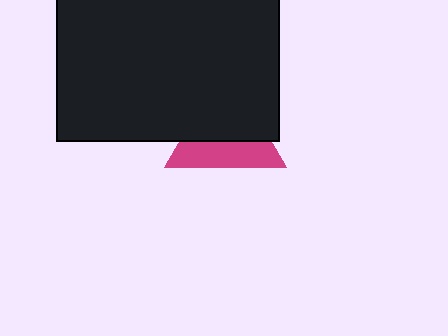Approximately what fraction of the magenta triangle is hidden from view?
Roughly 57% of the magenta triangle is hidden behind the black rectangle.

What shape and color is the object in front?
The object in front is a black rectangle.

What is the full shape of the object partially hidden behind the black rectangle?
The partially hidden object is a magenta triangle.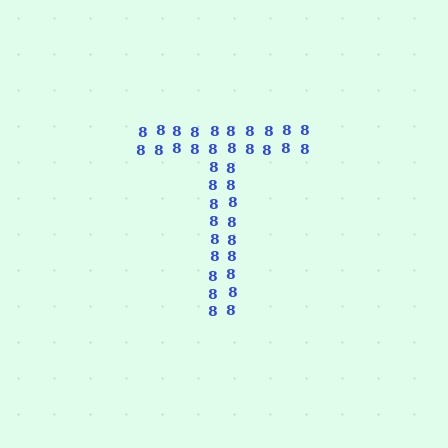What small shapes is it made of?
It is made of small digit 8's.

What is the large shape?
The large shape is the letter T.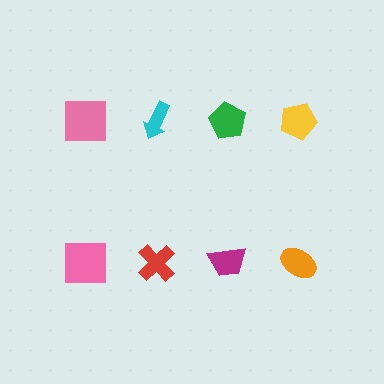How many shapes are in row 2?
4 shapes.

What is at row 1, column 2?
A cyan arrow.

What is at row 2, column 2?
A red cross.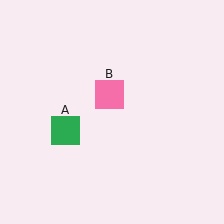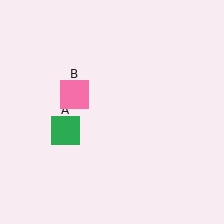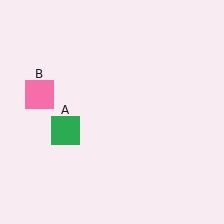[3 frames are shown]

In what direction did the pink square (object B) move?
The pink square (object B) moved left.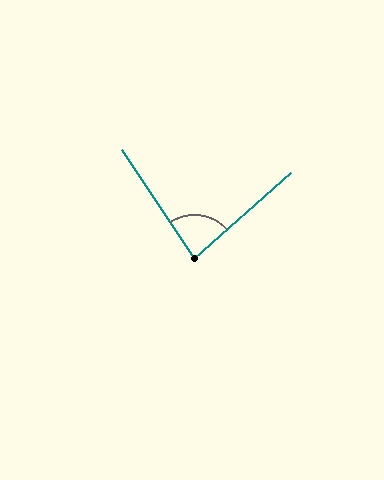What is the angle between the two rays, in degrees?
Approximately 82 degrees.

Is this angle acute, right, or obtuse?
It is acute.